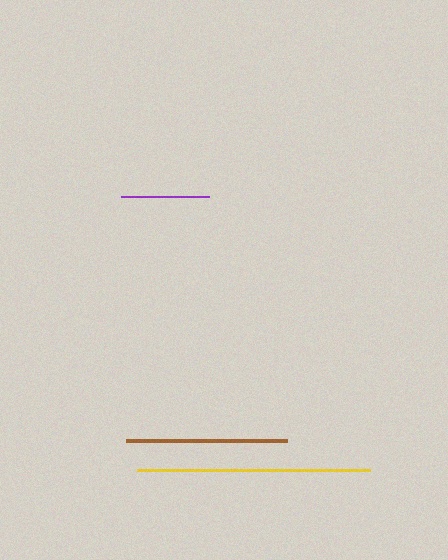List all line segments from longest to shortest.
From longest to shortest: yellow, brown, purple.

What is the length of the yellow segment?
The yellow segment is approximately 233 pixels long.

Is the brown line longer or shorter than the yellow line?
The yellow line is longer than the brown line.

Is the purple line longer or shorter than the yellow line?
The yellow line is longer than the purple line.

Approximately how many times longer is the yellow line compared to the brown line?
The yellow line is approximately 1.4 times the length of the brown line.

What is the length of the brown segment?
The brown segment is approximately 160 pixels long.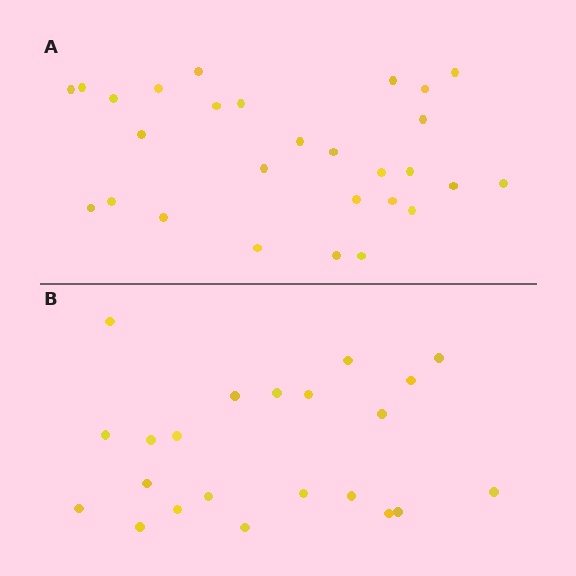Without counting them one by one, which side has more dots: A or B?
Region A (the top region) has more dots.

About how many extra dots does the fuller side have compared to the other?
Region A has about 6 more dots than region B.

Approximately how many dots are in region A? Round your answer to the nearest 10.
About 30 dots. (The exact count is 28, which rounds to 30.)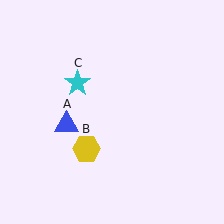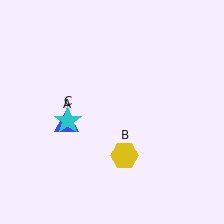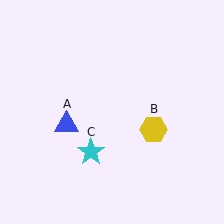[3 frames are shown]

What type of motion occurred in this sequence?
The yellow hexagon (object B), cyan star (object C) rotated counterclockwise around the center of the scene.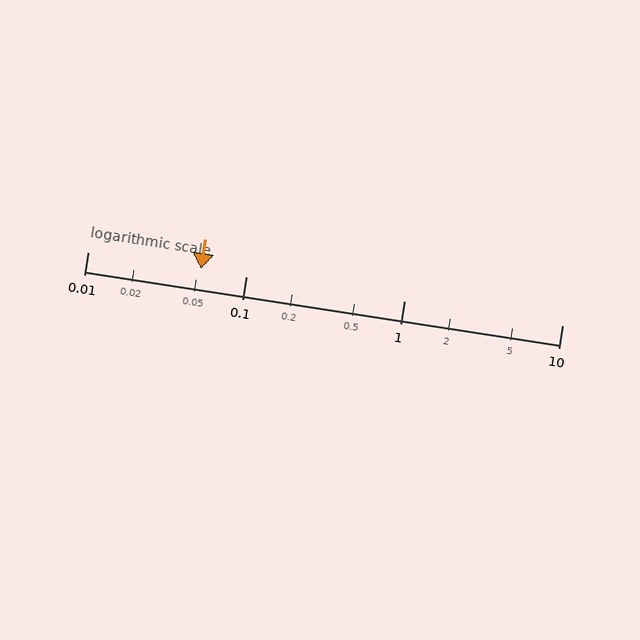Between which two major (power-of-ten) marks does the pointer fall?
The pointer is between 0.01 and 0.1.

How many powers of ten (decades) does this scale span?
The scale spans 3 decades, from 0.01 to 10.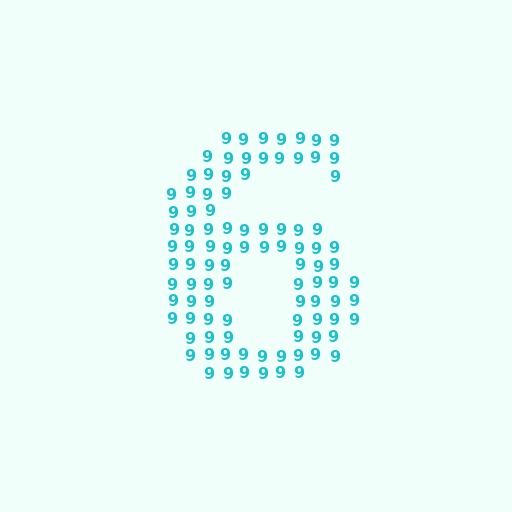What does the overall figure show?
The overall figure shows the digit 6.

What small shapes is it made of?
It is made of small digit 9's.